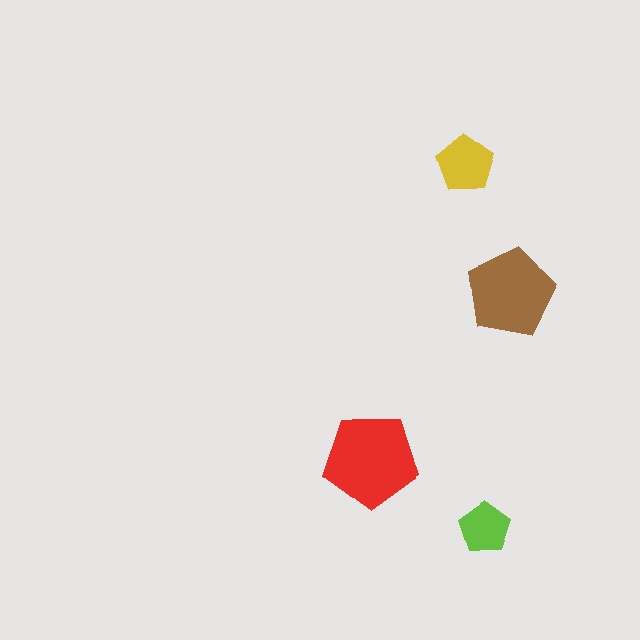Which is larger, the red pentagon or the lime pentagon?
The red one.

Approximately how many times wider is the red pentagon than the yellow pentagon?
About 1.5 times wider.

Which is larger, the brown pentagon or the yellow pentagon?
The brown one.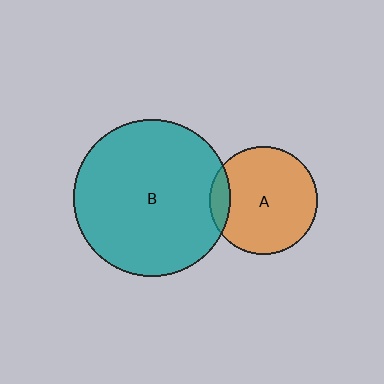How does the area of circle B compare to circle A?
Approximately 2.1 times.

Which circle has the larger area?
Circle B (teal).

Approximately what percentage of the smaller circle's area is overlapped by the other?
Approximately 10%.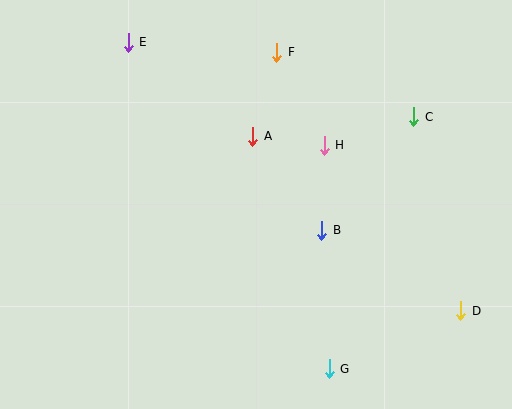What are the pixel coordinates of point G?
Point G is at (329, 369).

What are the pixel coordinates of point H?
Point H is at (324, 145).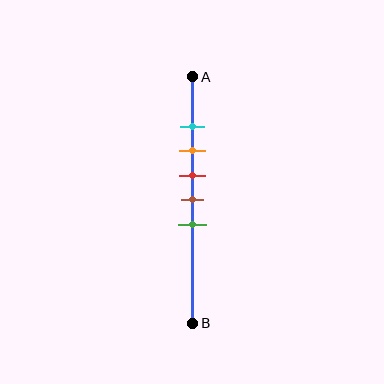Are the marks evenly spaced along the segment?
Yes, the marks are approximately evenly spaced.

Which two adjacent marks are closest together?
The cyan and orange marks are the closest adjacent pair.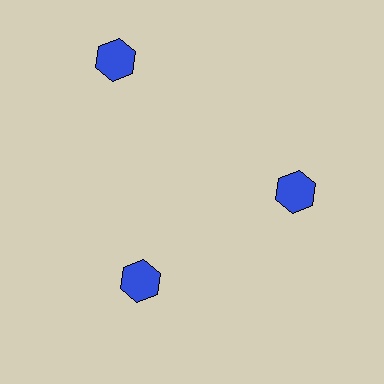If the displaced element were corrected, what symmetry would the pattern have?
It would have 3-fold rotational symmetry — the pattern would map onto itself every 120 degrees.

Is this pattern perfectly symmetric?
No. The 3 blue hexagons are arranged in a ring, but one element near the 11 o'clock position is pushed outward from the center, breaking the 3-fold rotational symmetry.